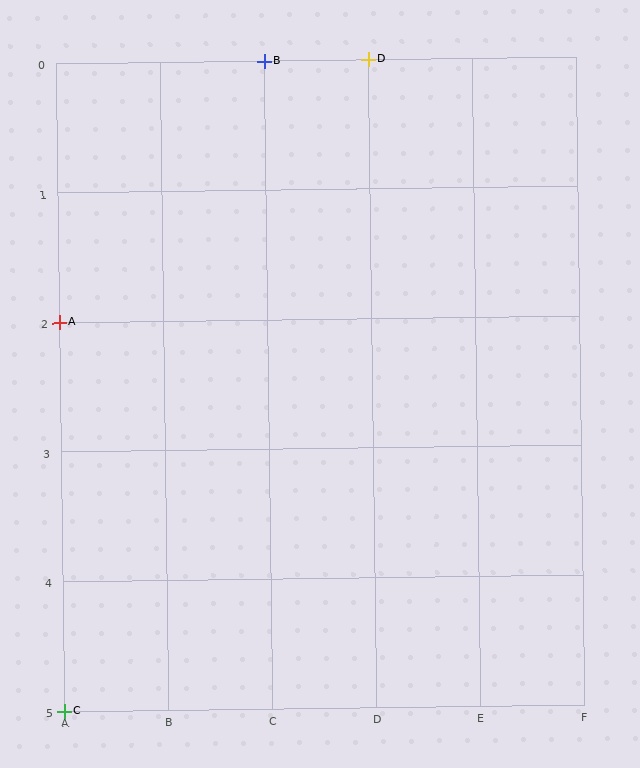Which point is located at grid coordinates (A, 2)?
Point A is at (A, 2).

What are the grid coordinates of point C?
Point C is at grid coordinates (A, 5).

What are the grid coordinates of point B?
Point B is at grid coordinates (C, 0).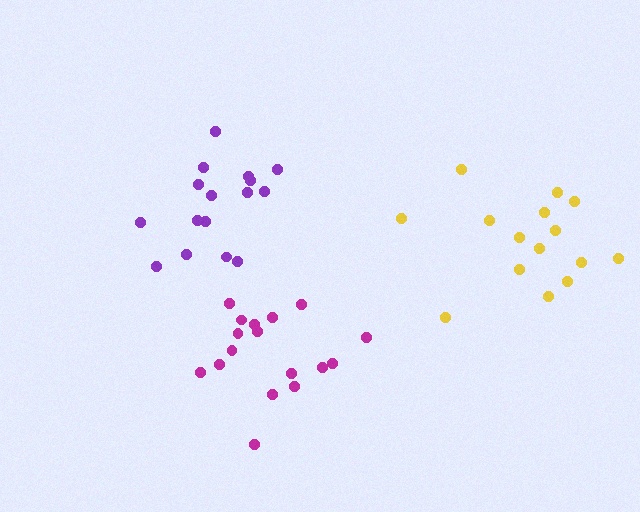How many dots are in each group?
Group 1: 17 dots, Group 2: 16 dots, Group 3: 15 dots (48 total).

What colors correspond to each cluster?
The clusters are colored: magenta, purple, yellow.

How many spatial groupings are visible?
There are 3 spatial groupings.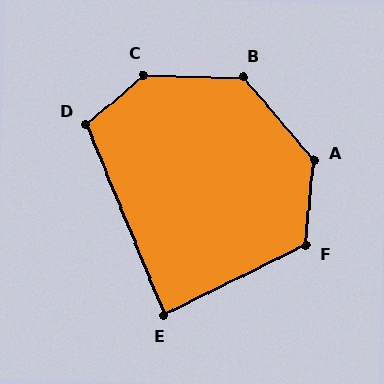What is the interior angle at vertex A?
Approximately 134 degrees (obtuse).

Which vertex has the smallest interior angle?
E, at approximately 86 degrees.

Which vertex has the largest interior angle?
C, at approximately 139 degrees.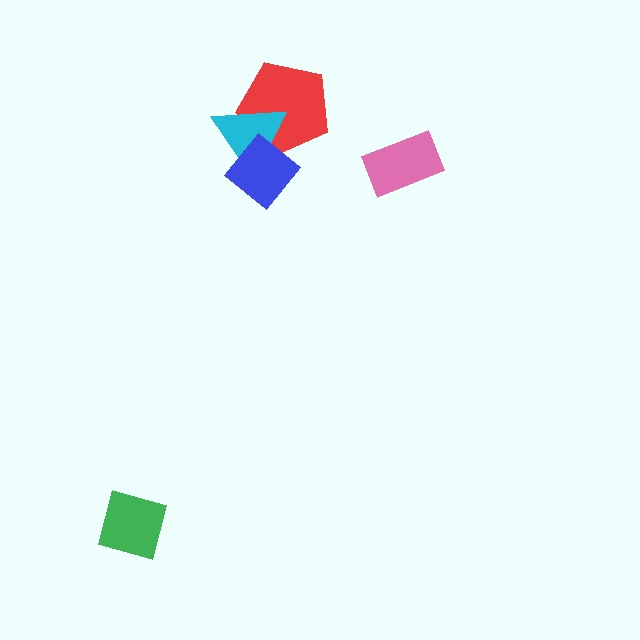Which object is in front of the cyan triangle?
The blue diamond is in front of the cyan triangle.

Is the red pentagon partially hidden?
Yes, it is partially covered by another shape.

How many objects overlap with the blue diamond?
2 objects overlap with the blue diamond.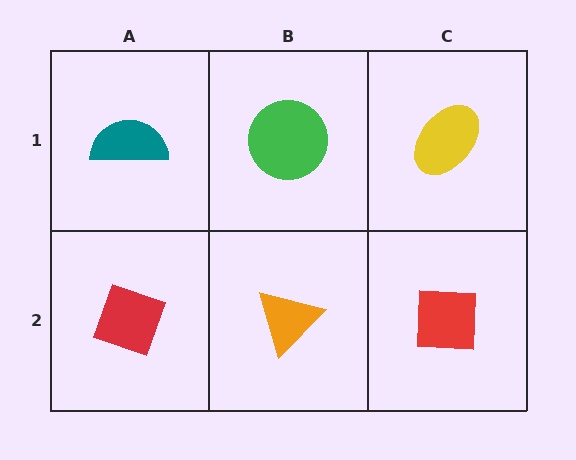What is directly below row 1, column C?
A red square.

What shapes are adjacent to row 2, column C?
A yellow ellipse (row 1, column C), an orange triangle (row 2, column B).